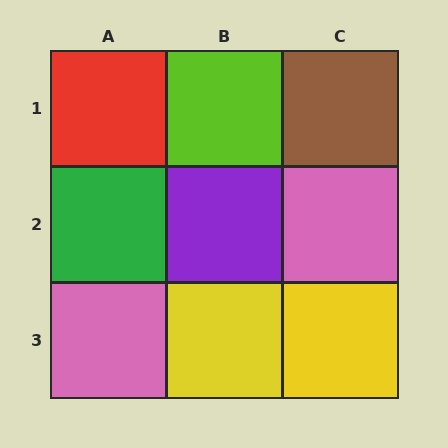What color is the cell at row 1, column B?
Lime.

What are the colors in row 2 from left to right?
Green, purple, pink.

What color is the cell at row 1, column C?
Brown.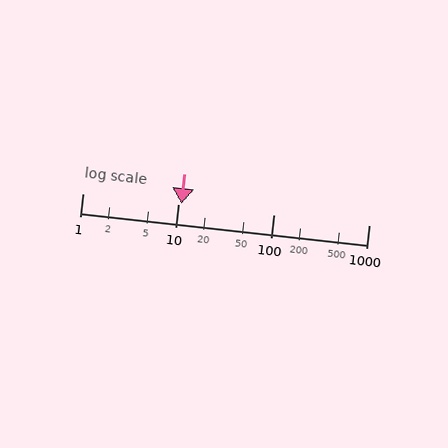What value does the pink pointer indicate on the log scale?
The pointer indicates approximately 11.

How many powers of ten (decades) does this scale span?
The scale spans 3 decades, from 1 to 1000.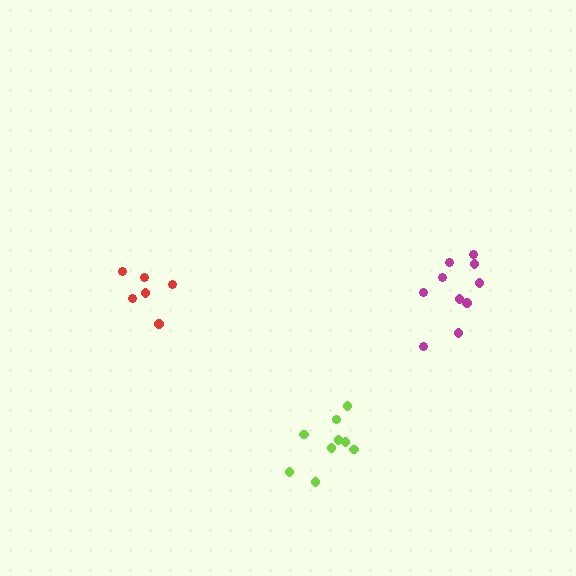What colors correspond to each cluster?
The clusters are colored: red, magenta, lime.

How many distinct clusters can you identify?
There are 3 distinct clusters.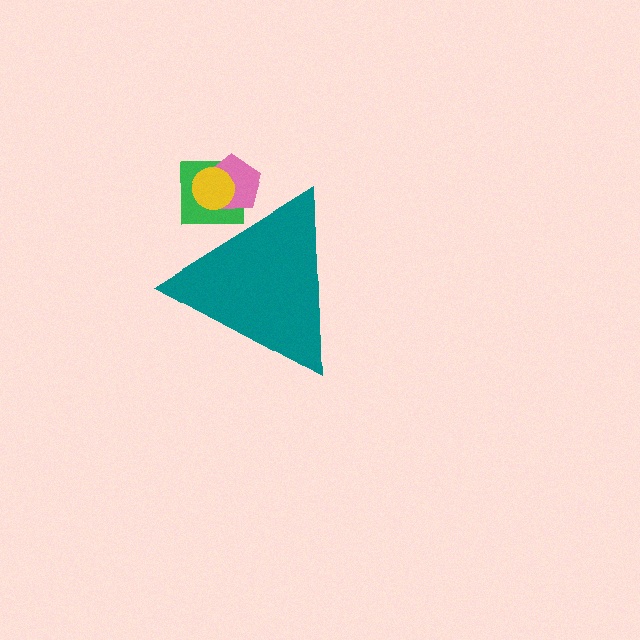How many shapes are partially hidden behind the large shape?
3 shapes are partially hidden.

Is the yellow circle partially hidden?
Yes, the yellow circle is partially hidden behind the teal triangle.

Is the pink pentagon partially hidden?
Yes, the pink pentagon is partially hidden behind the teal triangle.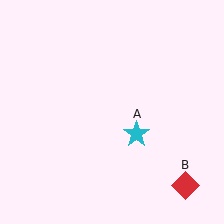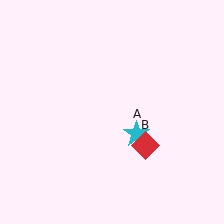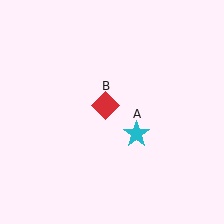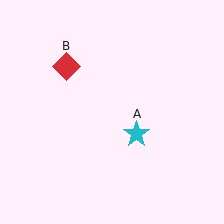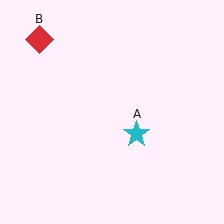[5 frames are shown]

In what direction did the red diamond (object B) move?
The red diamond (object B) moved up and to the left.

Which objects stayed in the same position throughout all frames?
Cyan star (object A) remained stationary.